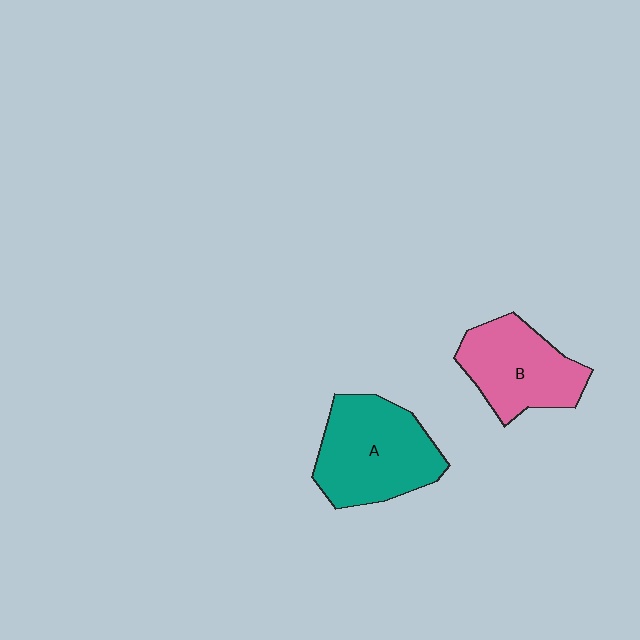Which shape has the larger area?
Shape A (teal).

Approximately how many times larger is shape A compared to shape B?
Approximately 1.2 times.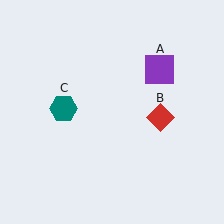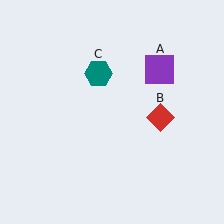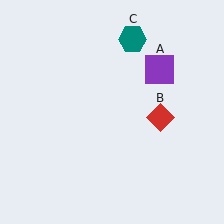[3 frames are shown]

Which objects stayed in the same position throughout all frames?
Purple square (object A) and red diamond (object B) remained stationary.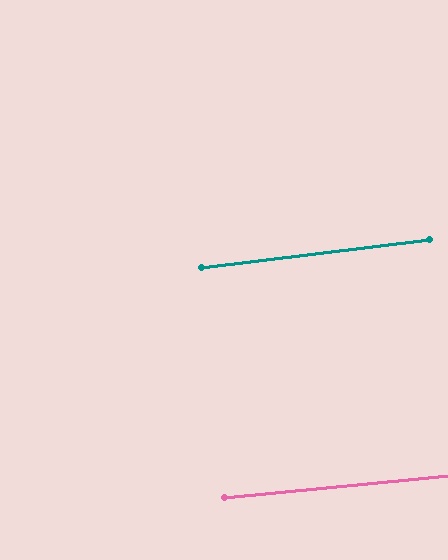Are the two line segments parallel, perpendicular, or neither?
Parallel — their directions differ by only 1.4°.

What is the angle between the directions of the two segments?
Approximately 1 degree.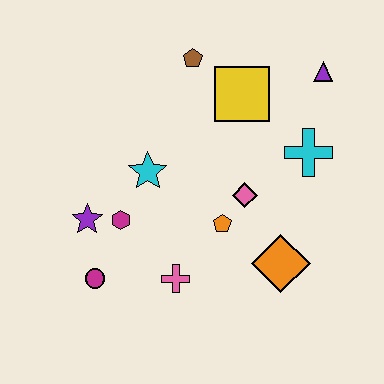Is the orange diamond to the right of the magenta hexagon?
Yes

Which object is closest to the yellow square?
The brown pentagon is closest to the yellow square.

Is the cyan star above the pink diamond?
Yes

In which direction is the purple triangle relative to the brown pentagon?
The purple triangle is to the right of the brown pentagon.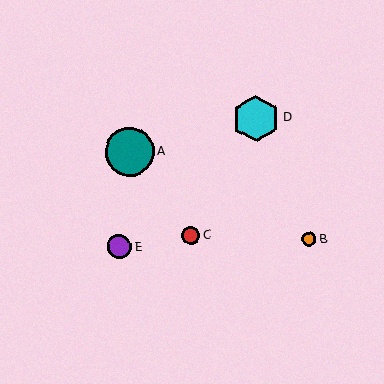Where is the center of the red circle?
The center of the red circle is at (191, 235).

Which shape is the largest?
The teal circle (labeled A) is the largest.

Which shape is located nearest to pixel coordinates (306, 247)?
The orange circle (labeled B) at (309, 239) is nearest to that location.